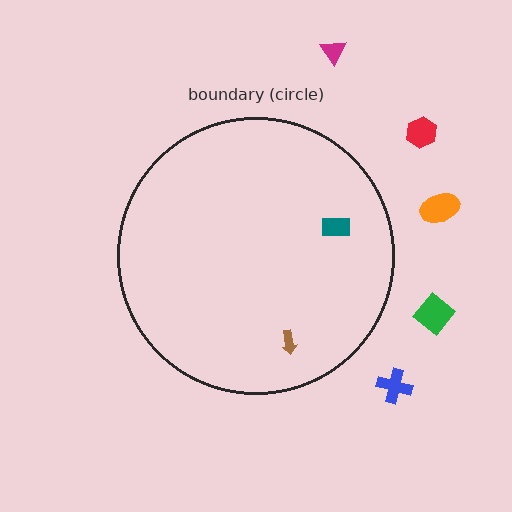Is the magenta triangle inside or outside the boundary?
Outside.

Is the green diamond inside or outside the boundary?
Outside.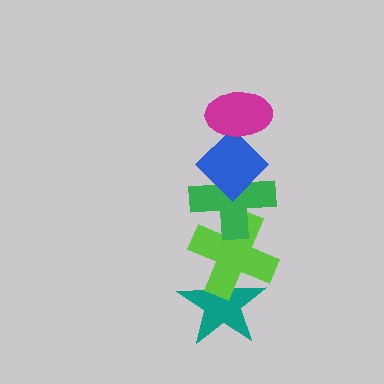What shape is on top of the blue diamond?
The magenta ellipse is on top of the blue diamond.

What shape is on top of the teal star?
The lime cross is on top of the teal star.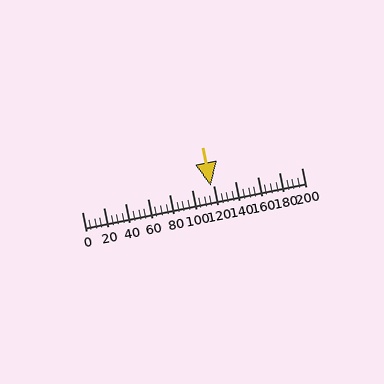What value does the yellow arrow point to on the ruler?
The yellow arrow points to approximately 117.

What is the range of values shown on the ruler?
The ruler shows values from 0 to 200.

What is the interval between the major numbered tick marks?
The major tick marks are spaced 20 units apart.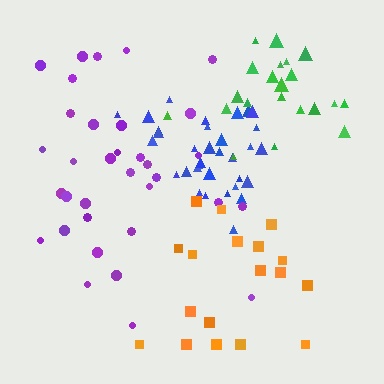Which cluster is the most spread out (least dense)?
Orange.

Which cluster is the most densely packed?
Blue.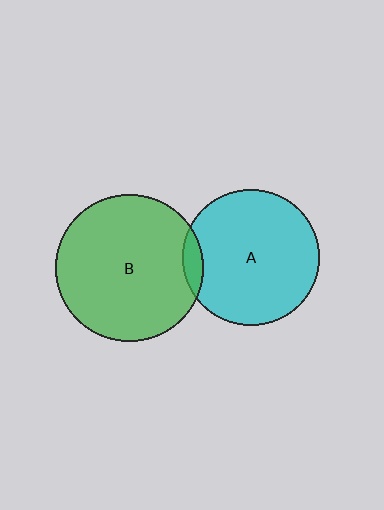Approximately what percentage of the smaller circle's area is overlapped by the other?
Approximately 5%.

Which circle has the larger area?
Circle B (green).